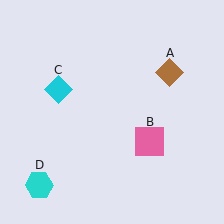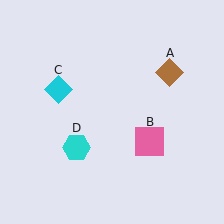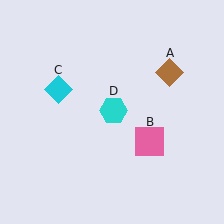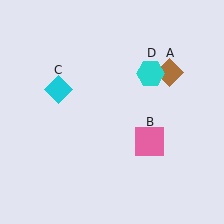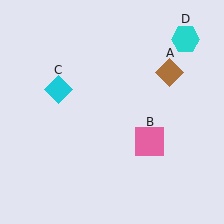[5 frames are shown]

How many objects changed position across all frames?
1 object changed position: cyan hexagon (object D).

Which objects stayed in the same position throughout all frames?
Brown diamond (object A) and pink square (object B) and cyan diamond (object C) remained stationary.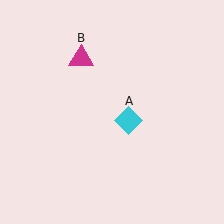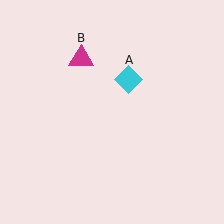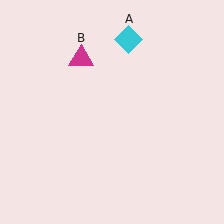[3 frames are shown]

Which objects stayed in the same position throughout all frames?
Magenta triangle (object B) remained stationary.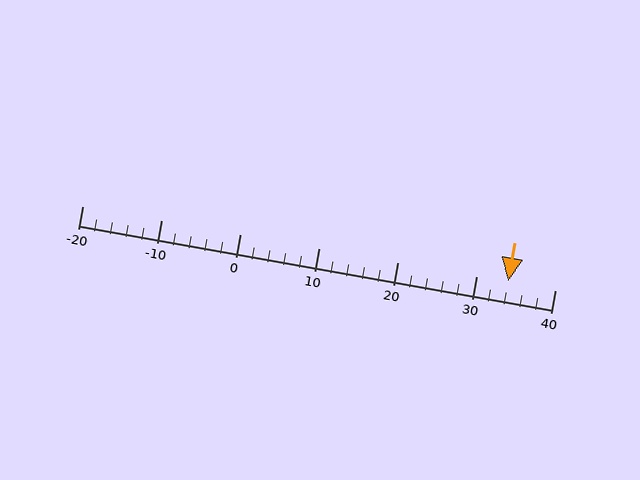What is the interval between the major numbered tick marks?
The major tick marks are spaced 10 units apart.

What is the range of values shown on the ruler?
The ruler shows values from -20 to 40.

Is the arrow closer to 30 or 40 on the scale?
The arrow is closer to 30.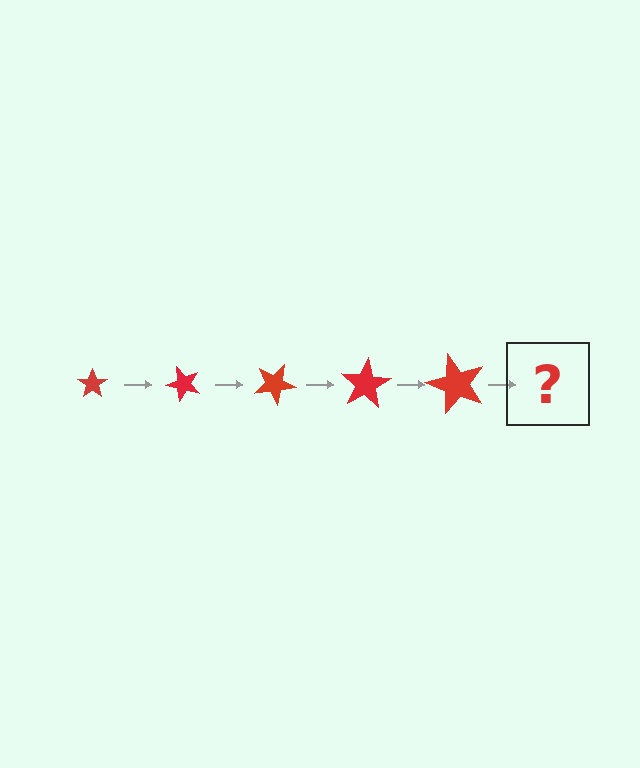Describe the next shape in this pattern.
It should be a star, larger than the previous one and rotated 250 degrees from the start.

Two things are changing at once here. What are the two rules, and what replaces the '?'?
The two rules are that the star grows larger each step and it rotates 50 degrees each step. The '?' should be a star, larger than the previous one and rotated 250 degrees from the start.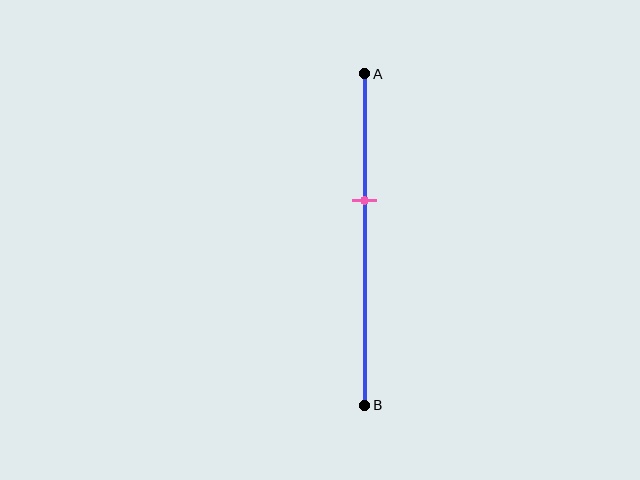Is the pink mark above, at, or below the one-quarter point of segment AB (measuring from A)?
The pink mark is below the one-quarter point of segment AB.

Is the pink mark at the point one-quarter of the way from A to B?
No, the mark is at about 40% from A, not at the 25% one-quarter point.